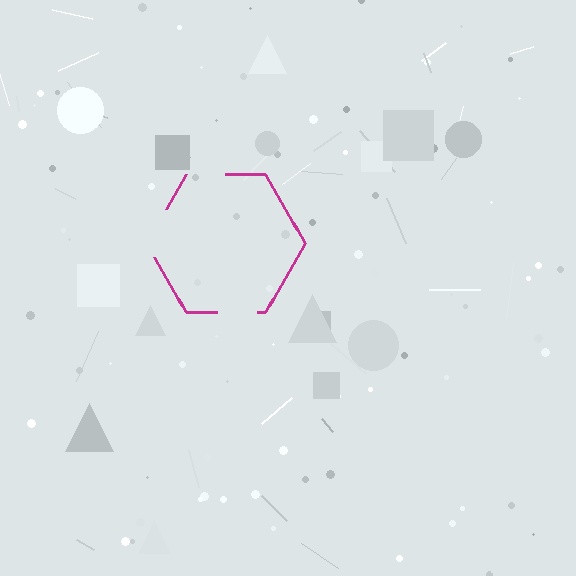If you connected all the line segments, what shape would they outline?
They would outline a hexagon.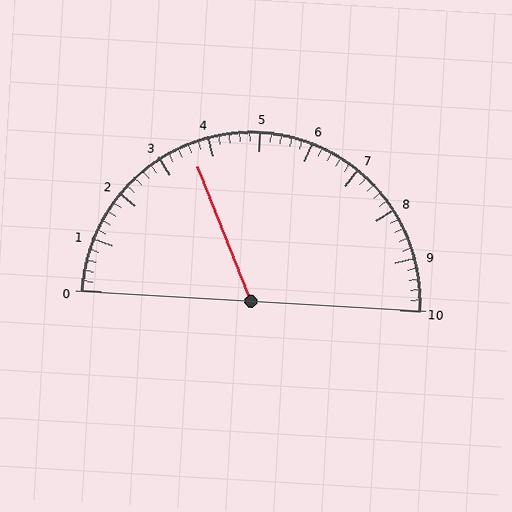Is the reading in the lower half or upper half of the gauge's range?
The reading is in the lower half of the range (0 to 10).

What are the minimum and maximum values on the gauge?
The gauge ranges from 0 to 10.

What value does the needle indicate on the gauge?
The needle indicates approximately 3.6.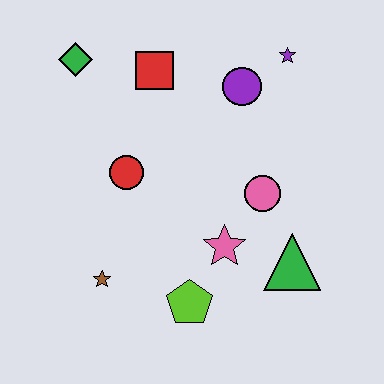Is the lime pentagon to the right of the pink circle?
No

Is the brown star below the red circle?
Yes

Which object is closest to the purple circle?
The purple star is closest to the purple circle.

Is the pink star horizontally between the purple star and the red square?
Yes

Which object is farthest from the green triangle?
The green diamond is farthest from the green triangle.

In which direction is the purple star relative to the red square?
The purple star is to the right of the red square.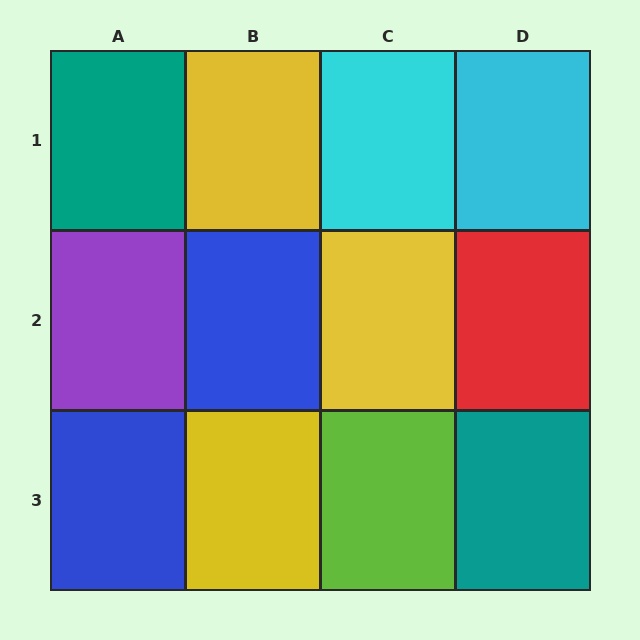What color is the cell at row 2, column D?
Red.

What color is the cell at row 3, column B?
Yellow.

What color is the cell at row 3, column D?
Teal.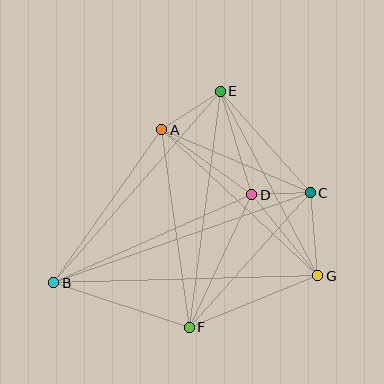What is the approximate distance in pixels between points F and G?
The distance between F and G is approximately 138 pixels.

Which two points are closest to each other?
Points C and D are closest to each other.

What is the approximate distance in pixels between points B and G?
The distance between B and G is approximately 264 pixels.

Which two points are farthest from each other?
Points B and C are farthest from each other.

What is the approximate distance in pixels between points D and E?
The distance between D and E is approximately 108 pixels.